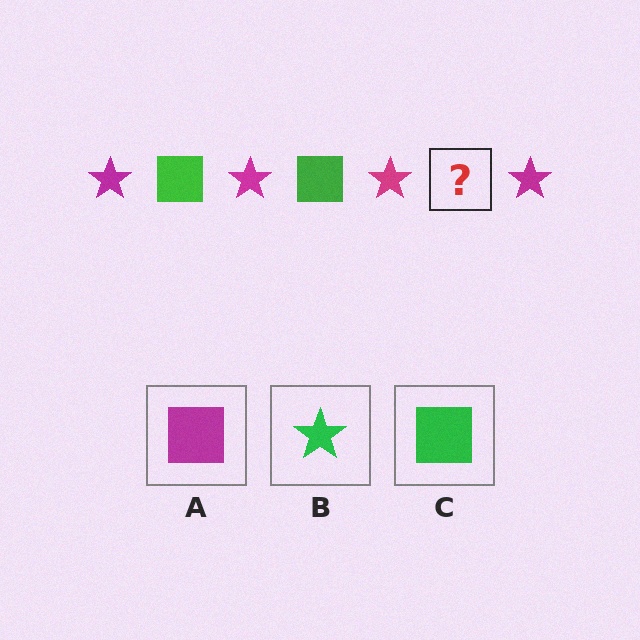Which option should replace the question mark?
Option C.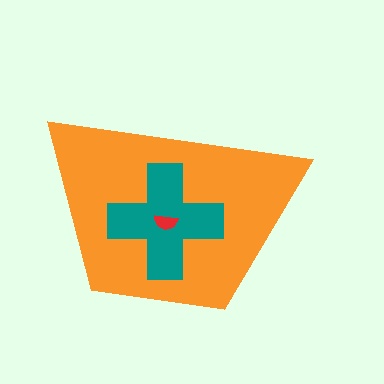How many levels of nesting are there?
3.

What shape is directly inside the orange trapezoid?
The teal cross.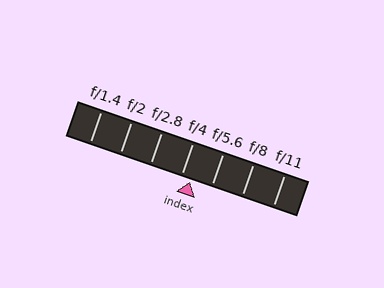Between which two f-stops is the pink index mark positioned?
The index mark is between f/4 and f/5.6.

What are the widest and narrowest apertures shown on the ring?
The widest aperture shown is f/1.4 and the narrowest is f/11.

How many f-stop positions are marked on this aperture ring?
There are 7 f-stop positions marked.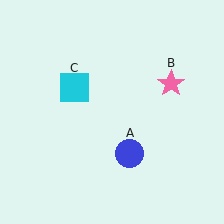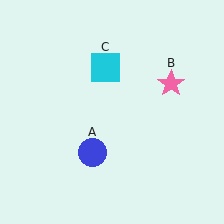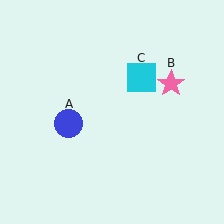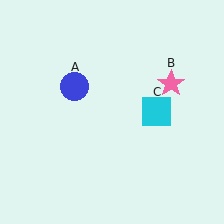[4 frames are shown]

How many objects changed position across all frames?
2 objects changed position: blue circle (object A), cyan square (object C).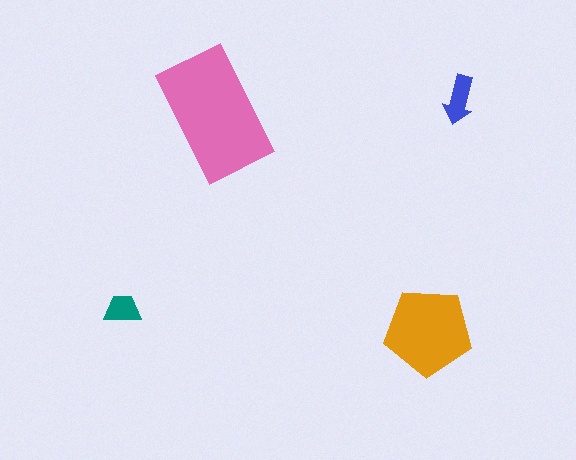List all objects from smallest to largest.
The teal trapezoid, the blue arrow, the orange pentagon, the pink rectangle.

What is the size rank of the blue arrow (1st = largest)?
3rd.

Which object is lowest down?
The orange pentagon is bottommost.